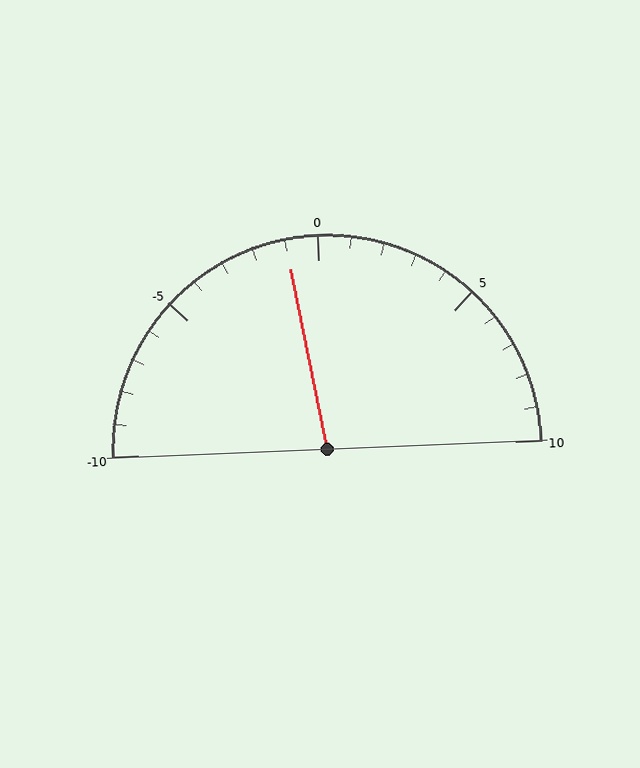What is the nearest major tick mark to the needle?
The nearest major tick mark is 0.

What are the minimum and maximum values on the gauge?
The gauge ranges from -10 to 10.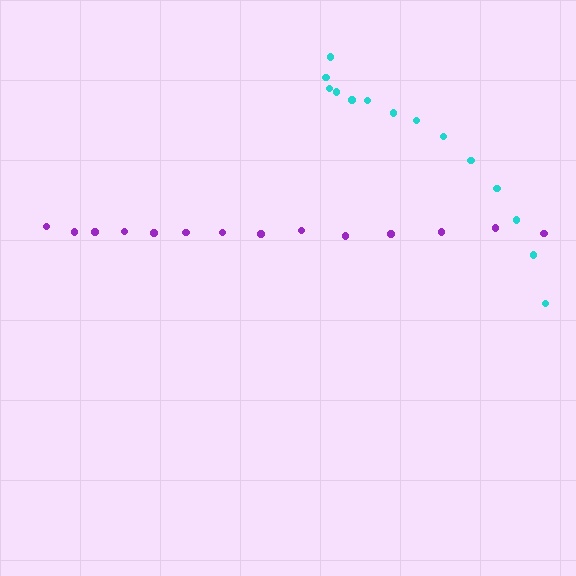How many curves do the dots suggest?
There are 2 distinct paths.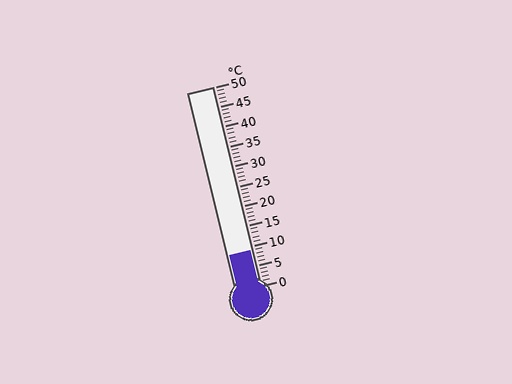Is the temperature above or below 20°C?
The temperature is below 20°C.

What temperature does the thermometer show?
The thermometer shows approximately 9°C.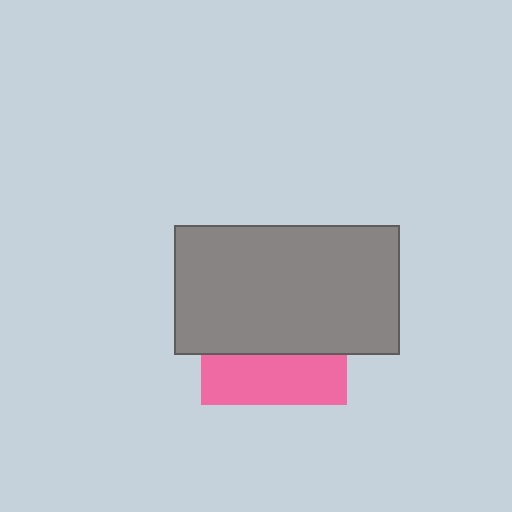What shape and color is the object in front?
The object in front is a gray rectangle.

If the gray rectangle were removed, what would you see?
You would see the complete pink square.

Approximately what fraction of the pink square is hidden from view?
Roughly 66% of the pink square is hidden behind the gray rectangle.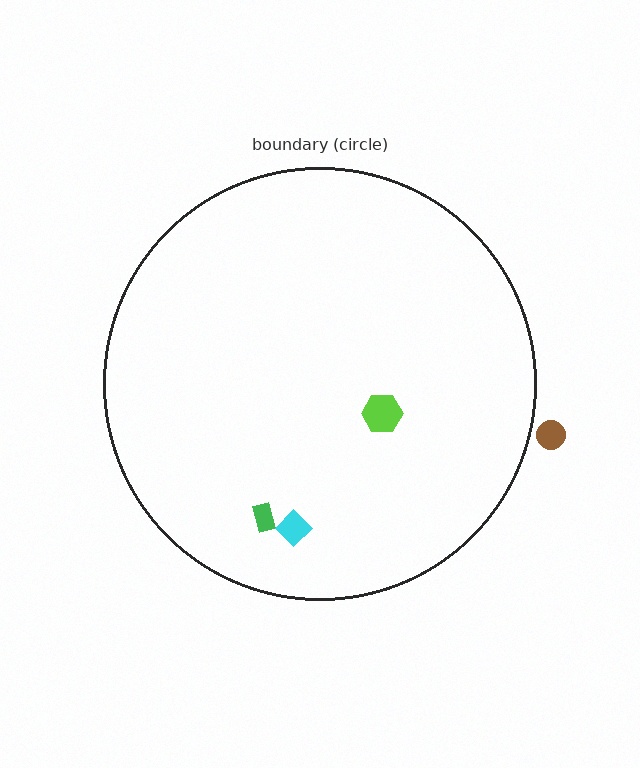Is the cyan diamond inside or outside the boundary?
Inside.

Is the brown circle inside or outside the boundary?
Outside.